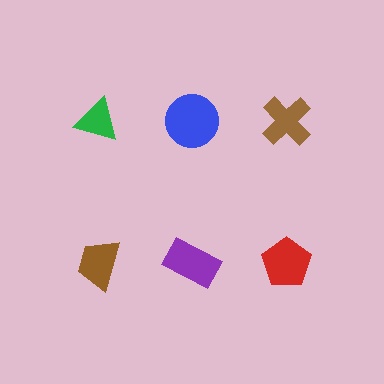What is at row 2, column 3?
A red pentagon.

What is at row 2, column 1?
A brown trapezoid.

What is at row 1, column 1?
A green triangle.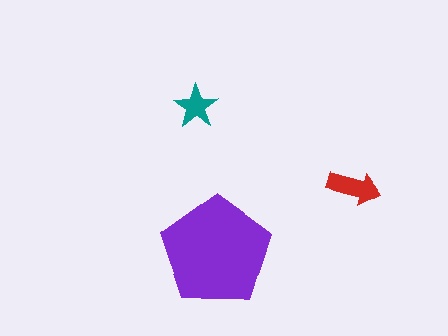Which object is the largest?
The purple pentagon.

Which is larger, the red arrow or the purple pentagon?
The purple pentagon.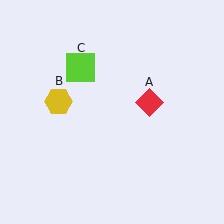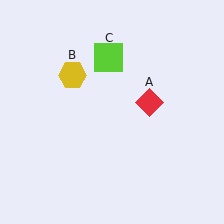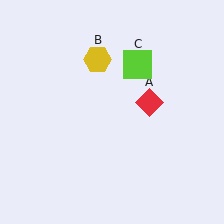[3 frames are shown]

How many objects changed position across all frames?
2 objects changed position: yellow hexagon (object B), lime square (object C).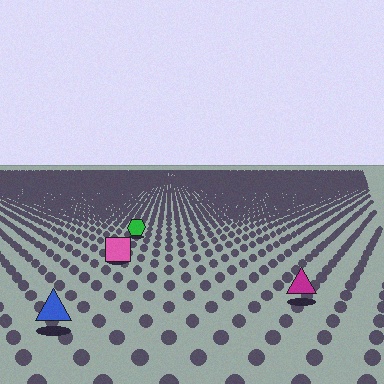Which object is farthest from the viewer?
The green hexagon is farthest from the viewer. It appears smaller and the ground texture around it is denser.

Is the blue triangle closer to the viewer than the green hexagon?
Yes. The blue triangle is closer — you can tell from the texture gradient: the ground texture is coarser near it.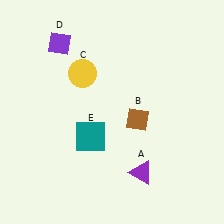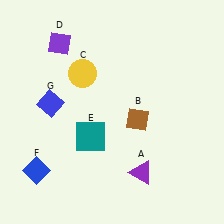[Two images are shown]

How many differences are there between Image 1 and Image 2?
There are 2 differences between the two images.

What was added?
A blue diamond (F), a blue diamond (G) were added in Image 2.